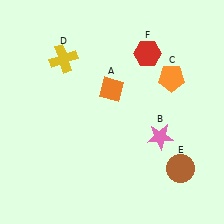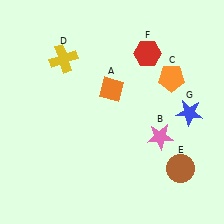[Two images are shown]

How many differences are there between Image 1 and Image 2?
There is 1 difference between the two images.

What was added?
A blue star (G) was added in Image 2.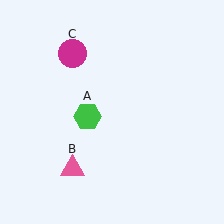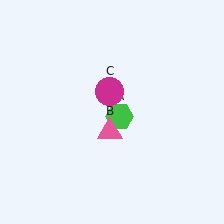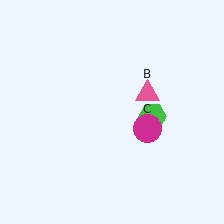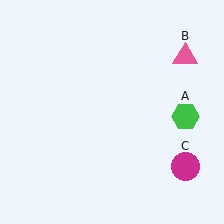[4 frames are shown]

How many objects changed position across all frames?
3 objects changed position: green hexagon (object A), pink triangle (object B), magenta circle (object C).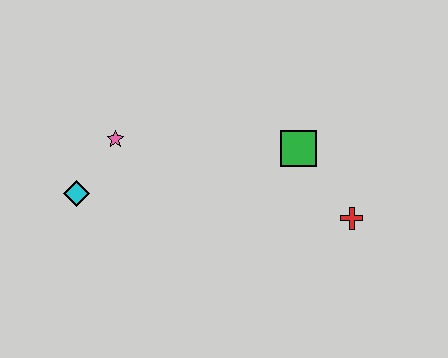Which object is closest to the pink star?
The cyan diamond is closest to the pink star.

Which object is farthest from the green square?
The cyan diamond is farthest from the green square.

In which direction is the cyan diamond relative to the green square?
The cyan diamond is to the left of the green square.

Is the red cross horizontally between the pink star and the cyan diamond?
No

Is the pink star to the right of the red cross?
No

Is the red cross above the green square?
No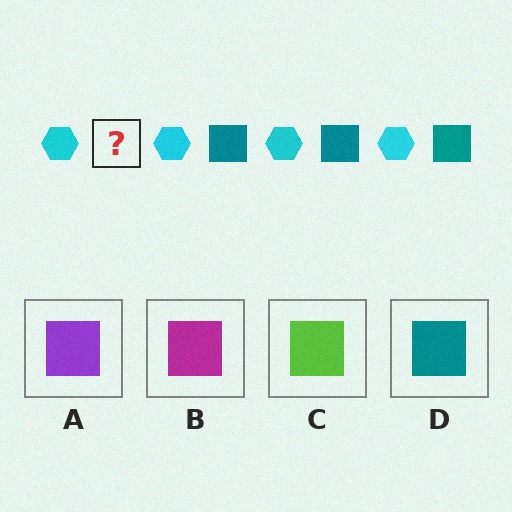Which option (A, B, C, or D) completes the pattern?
D.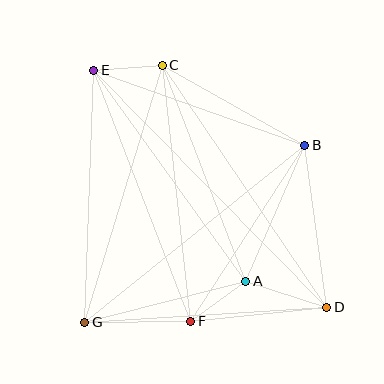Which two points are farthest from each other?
Points D and E are farthest from each other.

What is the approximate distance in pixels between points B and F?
The distance between B and F is approximately 210 pixels.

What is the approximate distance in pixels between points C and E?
The distance between C and E is approximately 69 pixels.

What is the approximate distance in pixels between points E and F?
The distance between E and F is approximately 269 pixels.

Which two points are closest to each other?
Points A and F are closest to each other.